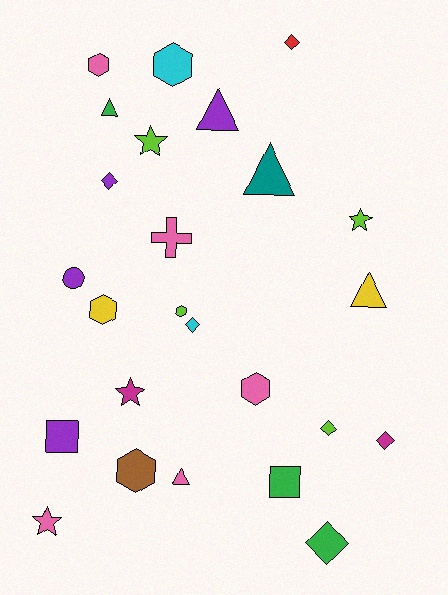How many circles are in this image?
There is 1 circle.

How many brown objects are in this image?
There is 1 brown object.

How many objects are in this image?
There are 25 objects.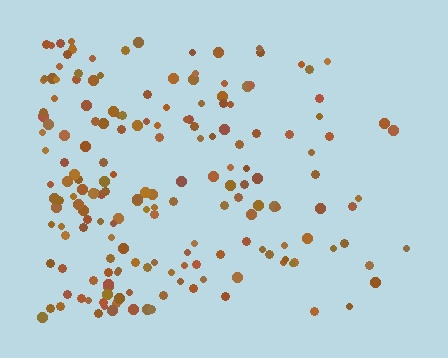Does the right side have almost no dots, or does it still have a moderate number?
Still a moderate number, just noticeably fewer than the left.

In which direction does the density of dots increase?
From right to left, with the left side densest.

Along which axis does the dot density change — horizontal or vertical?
Horizontal.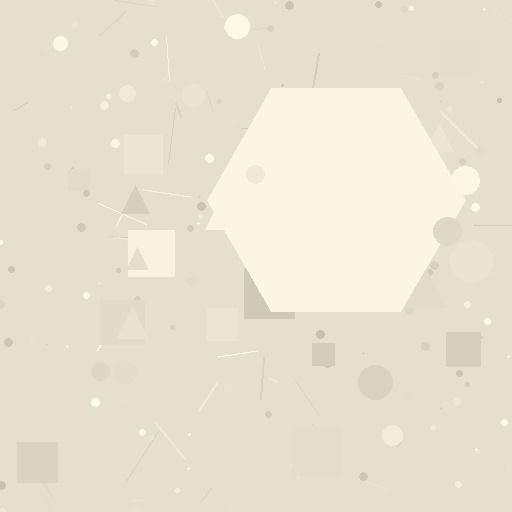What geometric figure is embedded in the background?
A hexagon is embedded in the background.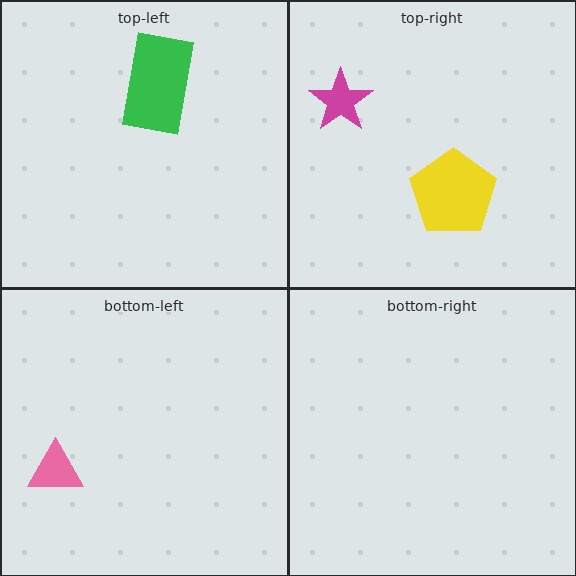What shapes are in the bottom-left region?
The pink triangle.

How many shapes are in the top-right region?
2.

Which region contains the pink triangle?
The bottom-left region.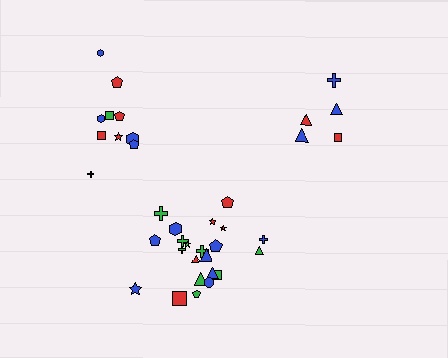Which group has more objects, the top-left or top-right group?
The top-left group.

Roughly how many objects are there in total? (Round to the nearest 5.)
Roughly 35 objects in total.